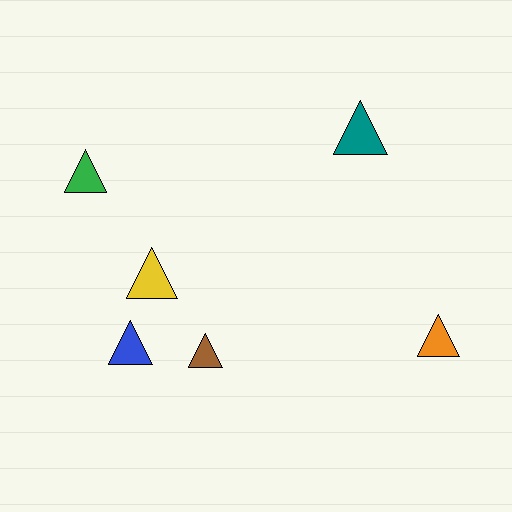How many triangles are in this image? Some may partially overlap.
There are 6 triangles.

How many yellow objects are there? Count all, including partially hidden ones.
There is 1 yellow object.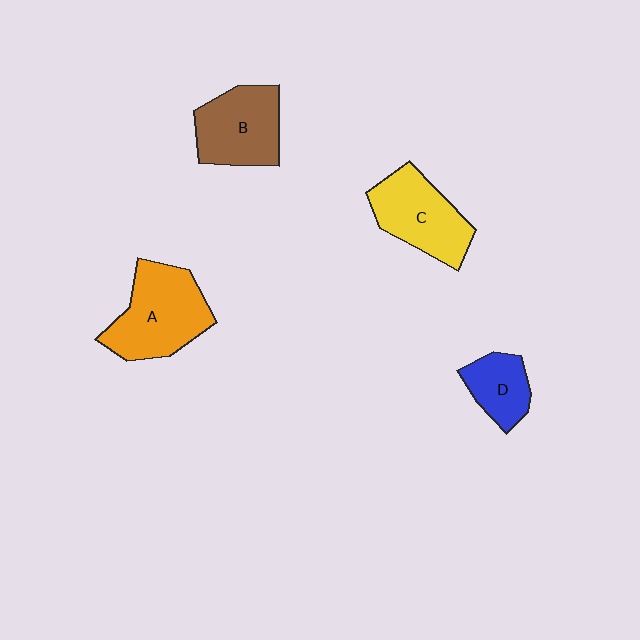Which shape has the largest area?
Shape A (orange).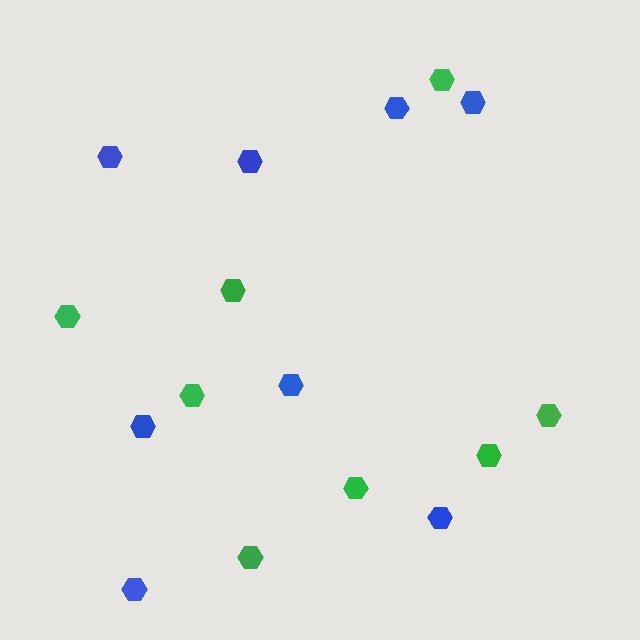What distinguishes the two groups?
There are 2 groups: one group of blue hexagons (8) and one group of green hexagons (8).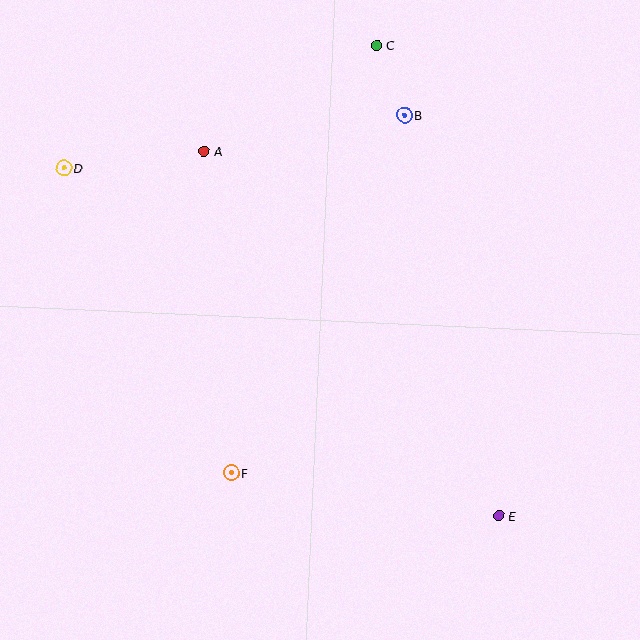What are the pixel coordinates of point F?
Point F is at (231, 473).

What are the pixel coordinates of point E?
Point E is at (498, 516).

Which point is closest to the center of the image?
Point F at (231, 473) is closest to the center.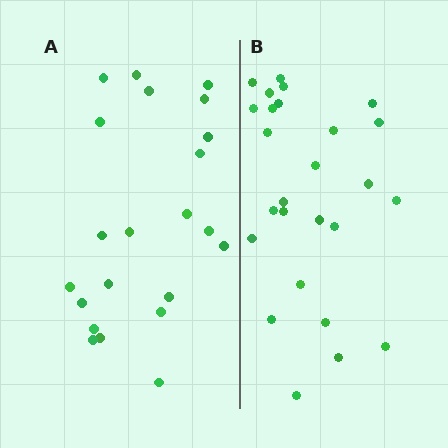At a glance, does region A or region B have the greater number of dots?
Region B (the right region) has more dots.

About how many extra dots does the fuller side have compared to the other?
Region B has about 4 more dots than region A.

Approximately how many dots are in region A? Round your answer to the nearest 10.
About 20 dots. (The exact count is 22, which rounds to 20.)